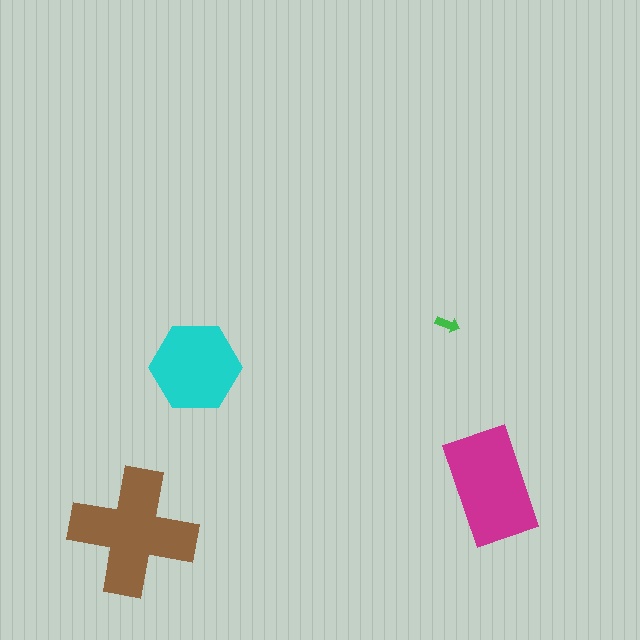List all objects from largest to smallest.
The brown cross, the magenta rectangle, the cyan hexagon, the green arrow.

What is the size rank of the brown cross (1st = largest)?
1st.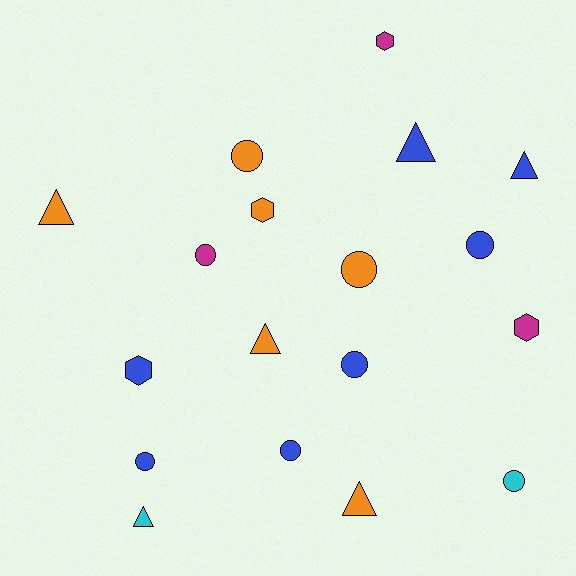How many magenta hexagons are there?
There are 2 magenta hexagons.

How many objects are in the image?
There are 18 objects.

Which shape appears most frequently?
Circle, with 8 objects.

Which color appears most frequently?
Blue, with 7 objects.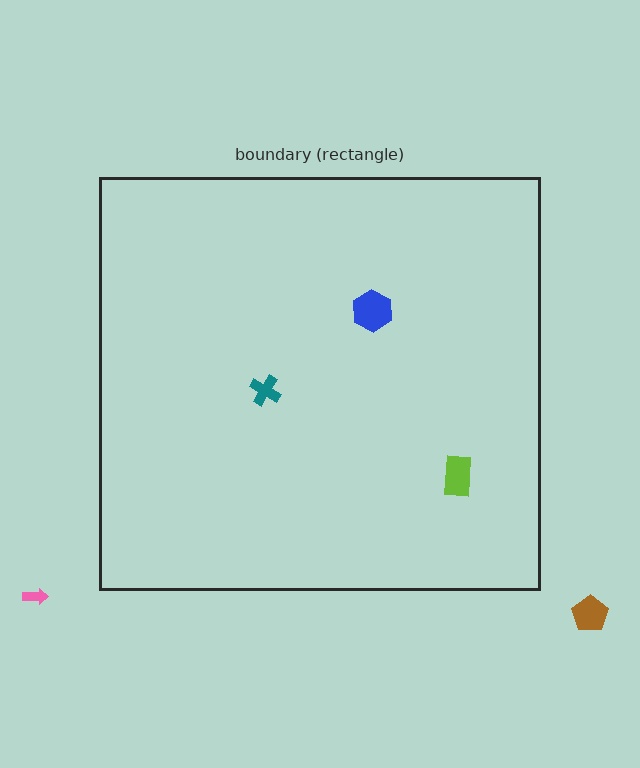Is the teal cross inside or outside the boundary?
Inside.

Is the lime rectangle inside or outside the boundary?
Inside.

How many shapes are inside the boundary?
3 inside, 2 outside.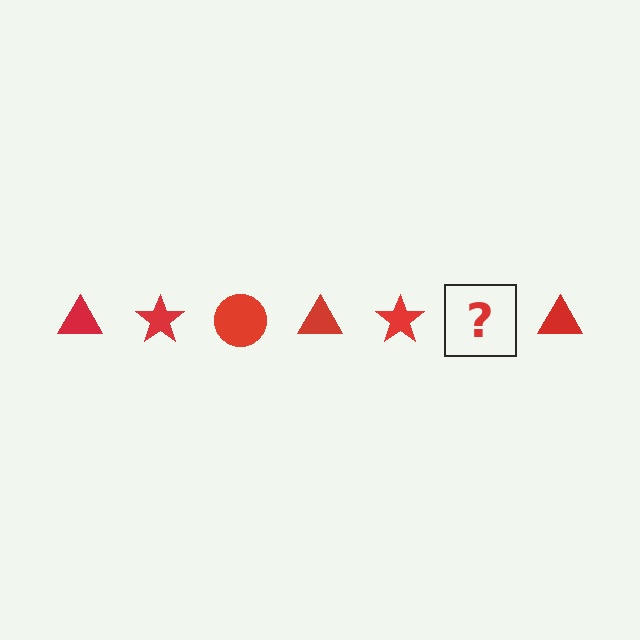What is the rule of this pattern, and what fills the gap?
The rule is that the pattern cycles through triangle, star, circle shapes in red. The gap should be filled with a red circle.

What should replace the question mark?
The question mark should be replaced with a red circle.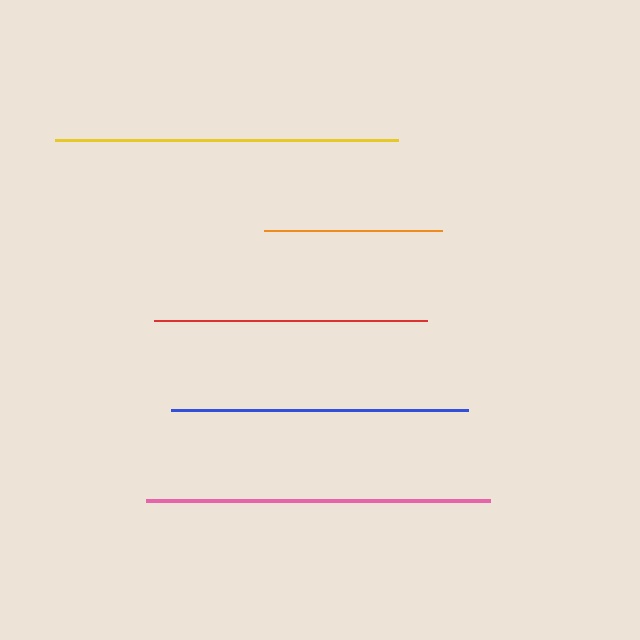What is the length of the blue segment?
The blue segment is approximately 297 pixels long.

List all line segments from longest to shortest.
From longest to shortest: pink, yellow, blue, red, orange.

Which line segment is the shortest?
The orange line is the shortest at approximately 178 pixels.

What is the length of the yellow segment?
The yellow segment is approximately 343 pixels long.